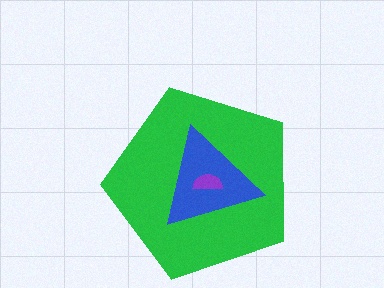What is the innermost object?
The purple semicircle.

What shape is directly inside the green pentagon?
The blue triangle.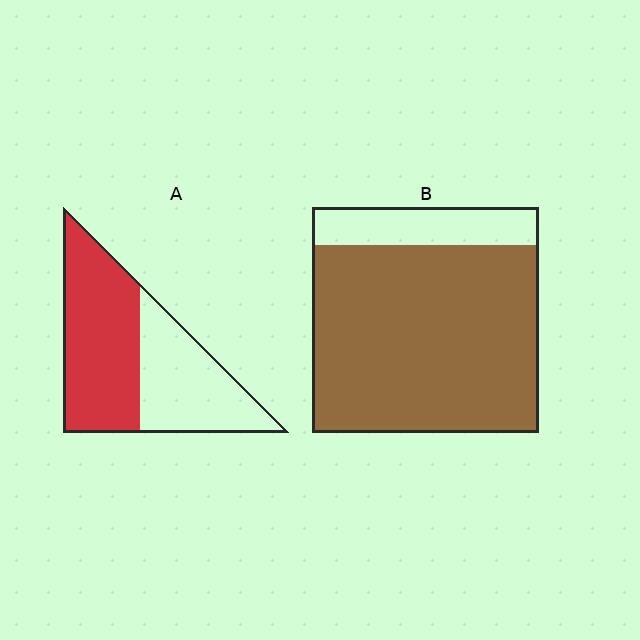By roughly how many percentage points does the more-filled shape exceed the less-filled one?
By roughly 25 percentage points (B over A).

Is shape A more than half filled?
Yes.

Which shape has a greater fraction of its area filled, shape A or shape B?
Shape B.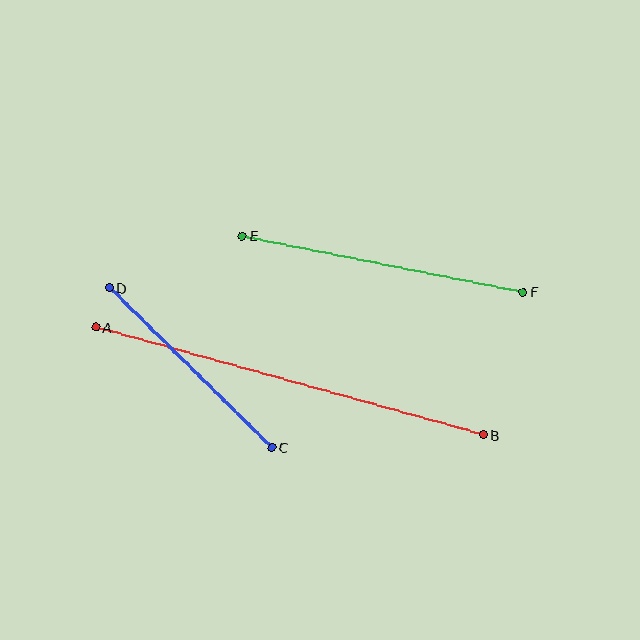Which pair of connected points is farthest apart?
Points A and B are farthest apart.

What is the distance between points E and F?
The distance is approximately 286 pixels.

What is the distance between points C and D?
The distance is approximately 227 pixels.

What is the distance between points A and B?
The distance is approximately 402 pixels.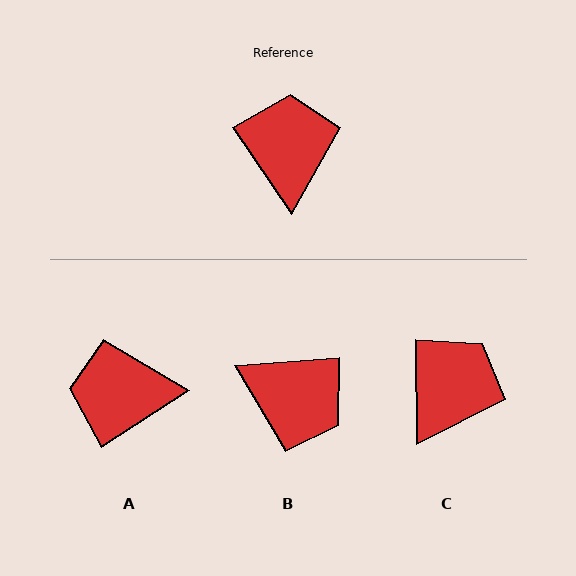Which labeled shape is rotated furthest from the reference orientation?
B, about 120 degrees away.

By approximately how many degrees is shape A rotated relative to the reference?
Approximately 89 degrees counter-clockwise.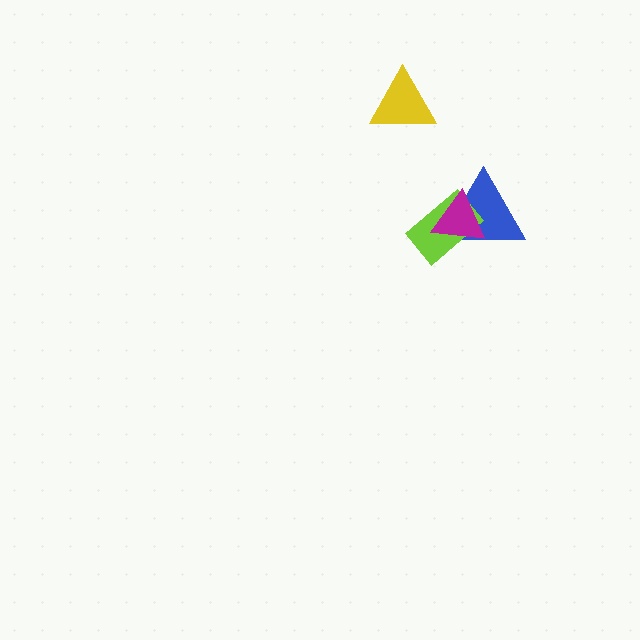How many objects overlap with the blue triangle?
2 objects overlap with the blue triangle.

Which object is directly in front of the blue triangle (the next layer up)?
The lime rectangle is directly in front of the blue triangle.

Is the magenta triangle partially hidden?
No, no other shape covers it.